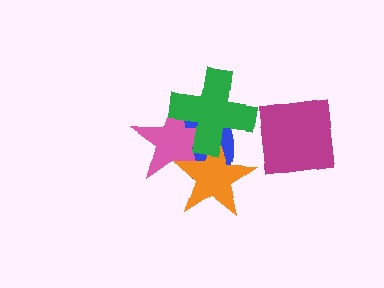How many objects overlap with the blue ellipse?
3 objects overlap with the blue ellipse.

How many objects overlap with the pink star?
3 objects overlap with the pink star.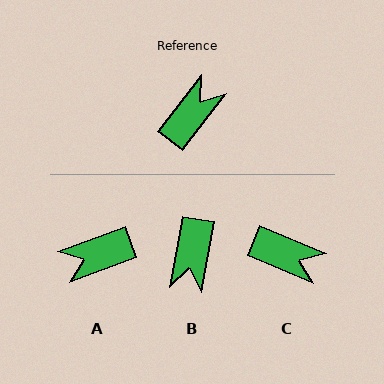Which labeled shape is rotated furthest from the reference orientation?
B, about 152 degrees away.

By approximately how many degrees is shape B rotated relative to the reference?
Approximately 152 degrees clockwise.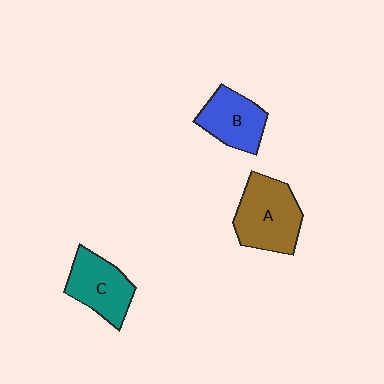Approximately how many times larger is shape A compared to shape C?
Approximately 1.3 times.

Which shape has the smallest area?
Shape B (blue).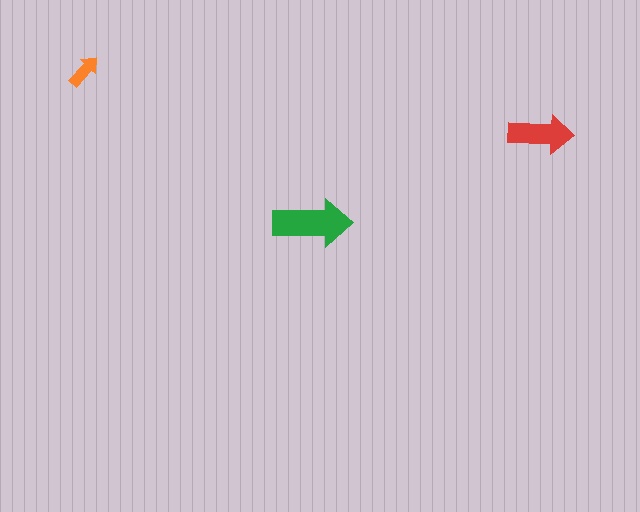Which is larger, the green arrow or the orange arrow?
The green one.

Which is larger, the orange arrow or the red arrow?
The red one.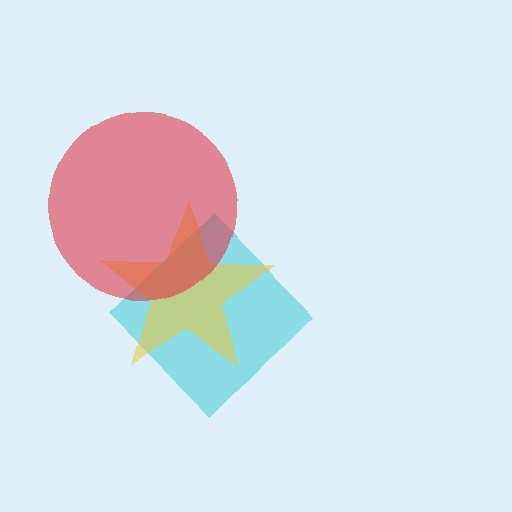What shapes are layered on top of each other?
The layered shapes are: a cyan diamond, a yellow star, a red circle.